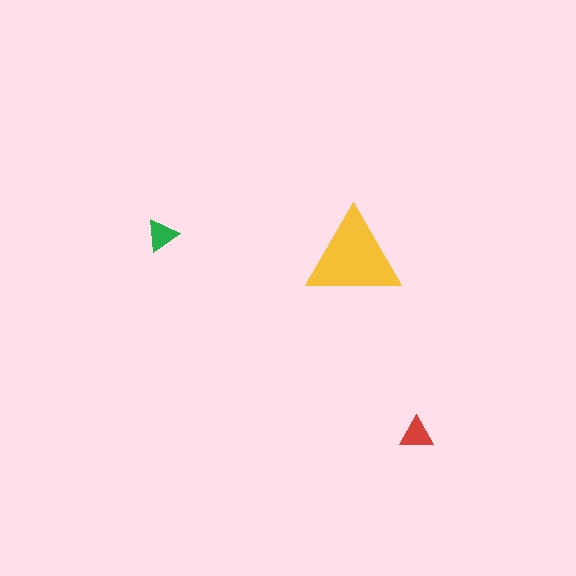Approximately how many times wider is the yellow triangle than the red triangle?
About 3 times wider.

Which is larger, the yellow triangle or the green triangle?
The yellow one.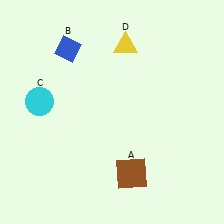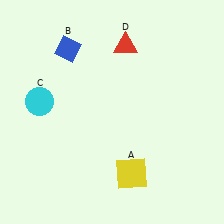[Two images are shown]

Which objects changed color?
A changed from brown to yellow. D changed from yellow to red.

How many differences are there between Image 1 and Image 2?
There are 2 differences between the two images.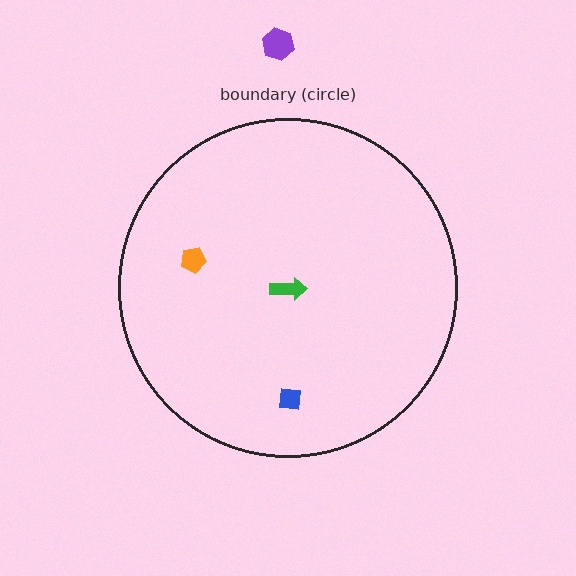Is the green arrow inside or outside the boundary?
Inside.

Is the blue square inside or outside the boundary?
Inside.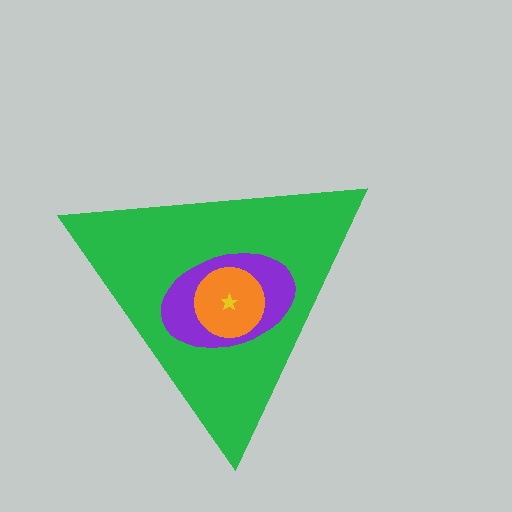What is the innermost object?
The yellow star.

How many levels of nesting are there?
4.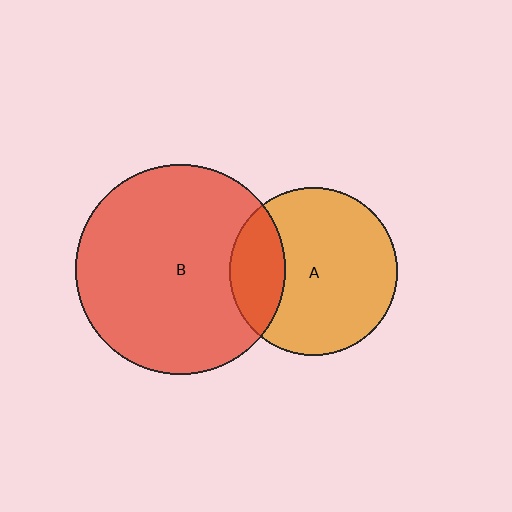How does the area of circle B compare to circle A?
Approximately 1.6 times.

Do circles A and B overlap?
Yes.